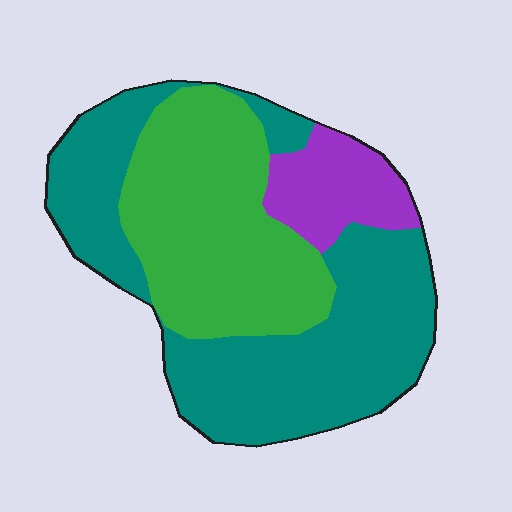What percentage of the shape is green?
Green takes up about three eighths (3/8) of the shape.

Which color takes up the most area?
Teal, at roughly 50%.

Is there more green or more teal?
Teal.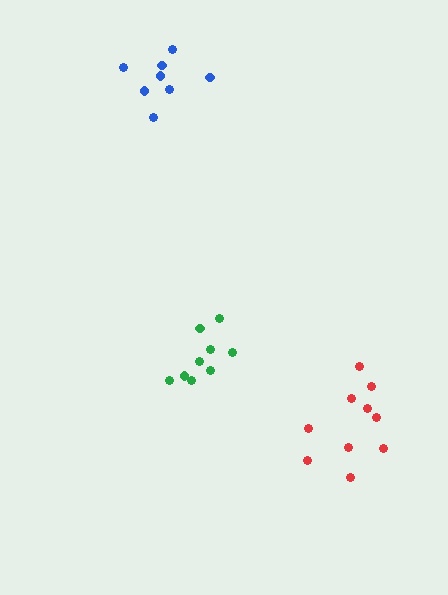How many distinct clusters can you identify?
There are 3 distinct clusters.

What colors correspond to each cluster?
The clusters are colored: red, green, blue.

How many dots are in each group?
Group 1: 10 dots, Group 2: 9 dots, Group 3: 8 dots (27 total).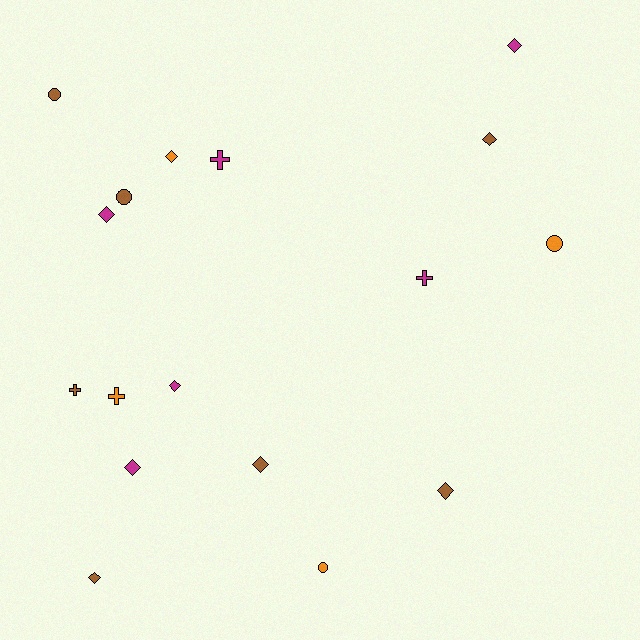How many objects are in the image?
There are 17 objects.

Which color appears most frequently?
Brown, with 7 objects.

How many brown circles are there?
There are 2 brown circles.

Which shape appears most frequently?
Diamond, with 9 objects.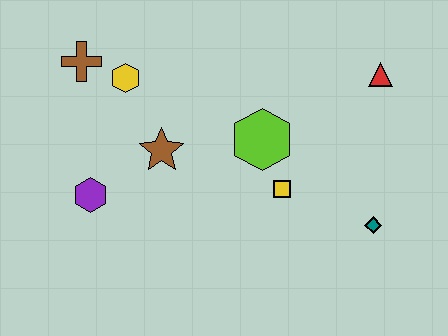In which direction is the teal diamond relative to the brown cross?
The teal diamond is to the right of the brown cross.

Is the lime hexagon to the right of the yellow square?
No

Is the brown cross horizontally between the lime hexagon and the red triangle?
No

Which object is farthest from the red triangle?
The purple hexagon is farthest from the red triangle.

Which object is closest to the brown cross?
The yellow hexagon is closest to the brown cross.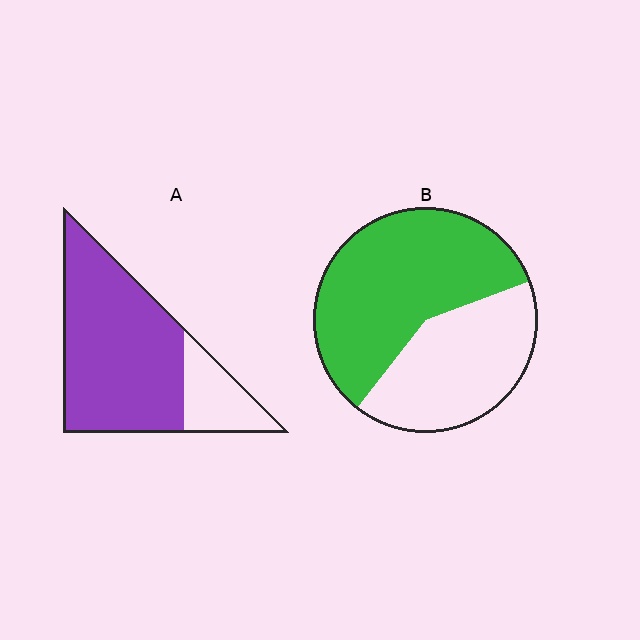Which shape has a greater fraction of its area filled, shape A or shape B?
Shape A.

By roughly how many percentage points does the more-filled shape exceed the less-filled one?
By roughly 20 percentage points (A over B).